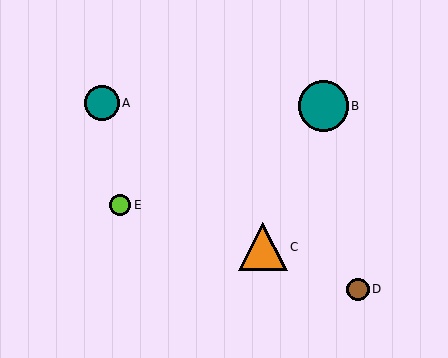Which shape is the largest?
The teal circle (labeled B) is the largest.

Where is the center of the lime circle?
The center of the lime circle is at (120, 205).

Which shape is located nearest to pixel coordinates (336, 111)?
The teal circle (labeled B) at (323, 106) is nearest to that location.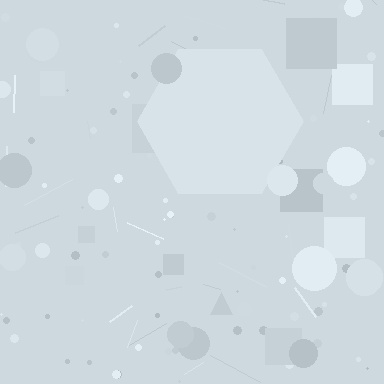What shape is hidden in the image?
A hexagon is hidden in the image.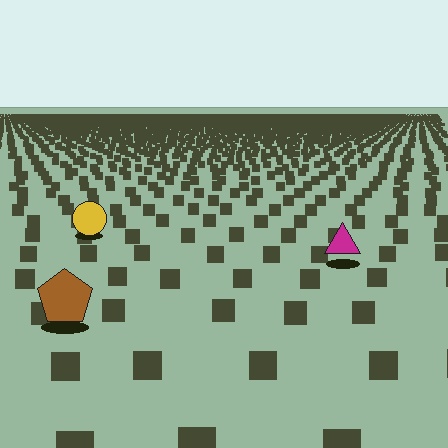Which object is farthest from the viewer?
The yellow circle is farthest from the viewer. It appears smaller and the ground texture around it is denser.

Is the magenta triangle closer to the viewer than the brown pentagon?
No. The brown pentagon is closer — you can tell from the texture gradient: the ground texture is coarser near it.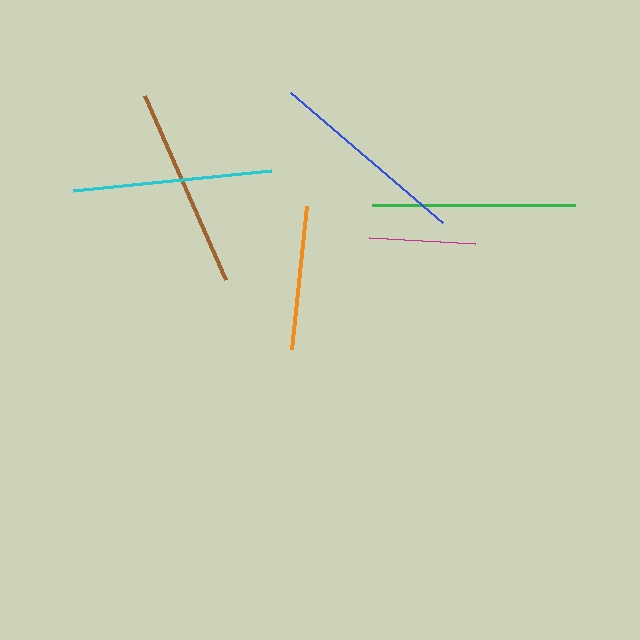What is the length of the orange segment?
The orange segment is approximately 144 pixels long.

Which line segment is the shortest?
The magenta line is the shortest at approximately 106 pixels.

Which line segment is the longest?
The green line is the longest at approximately 203 pixels.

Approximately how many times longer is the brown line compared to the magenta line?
The brown line is approximately 1.9 times the length of the magenta line.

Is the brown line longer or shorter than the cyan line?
The brown line is longer than the cyan line.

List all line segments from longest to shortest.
From longest to shortest: green, brown, blue, cyan, orange, magenta.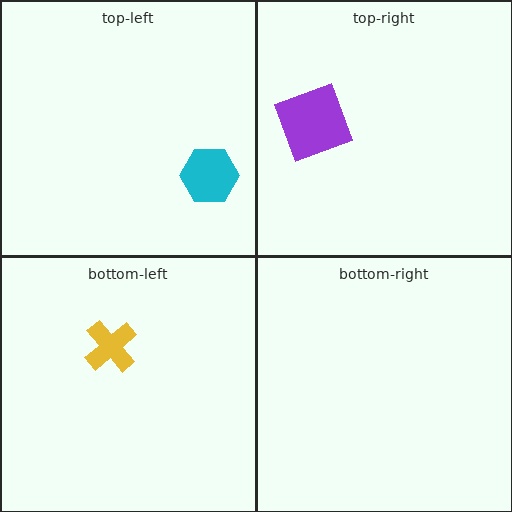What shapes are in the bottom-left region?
The yellow cross.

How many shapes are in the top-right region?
1.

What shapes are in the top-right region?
The purple diamond.